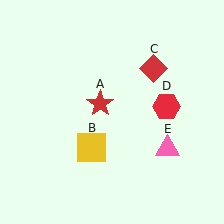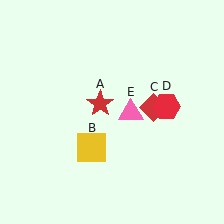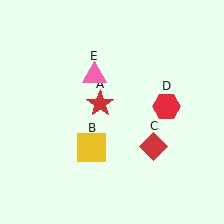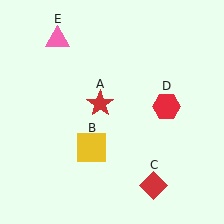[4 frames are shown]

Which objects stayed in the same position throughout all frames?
Red star (object A) and yellow square (object B) and red hexagon (object D) remained stationary.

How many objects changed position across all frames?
2 objects changed position: red diamond (object C), pink triangle (object E).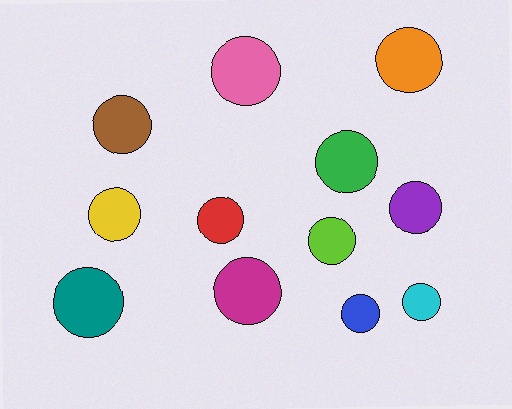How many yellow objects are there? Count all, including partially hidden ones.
There is 1 yellow object.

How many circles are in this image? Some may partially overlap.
There are 12 circles.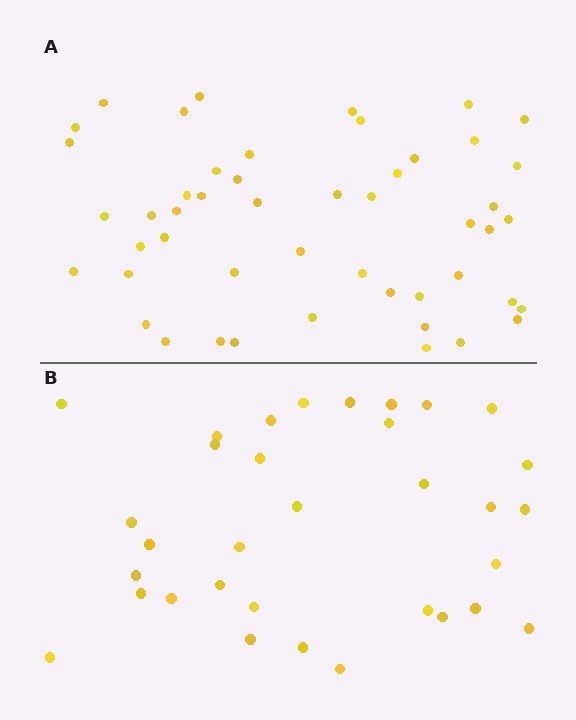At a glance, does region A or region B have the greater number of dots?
Region A (the top region) has more dots.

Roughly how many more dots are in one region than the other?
Region A has approximately 15 more dots than region B.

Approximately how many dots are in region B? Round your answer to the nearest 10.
About 30 dots. (The exact count is 33, which rounds to 30.)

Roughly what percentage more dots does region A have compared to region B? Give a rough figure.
About 50% more.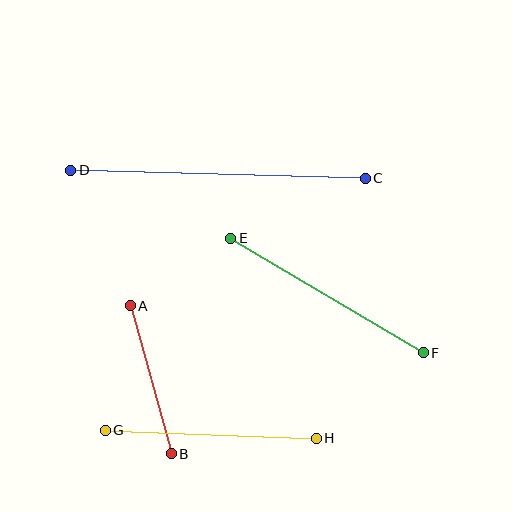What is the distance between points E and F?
The distance is approximately 224 pixels.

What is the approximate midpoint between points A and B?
The midpoint is at approximately (151, 380) pixels.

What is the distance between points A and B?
The distance is approximately 153 pixels.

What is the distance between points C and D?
The distance is approximately 294 pixels.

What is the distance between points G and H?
The distance is approximately 211 pixels.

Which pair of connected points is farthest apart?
Points C and D are farthest apart.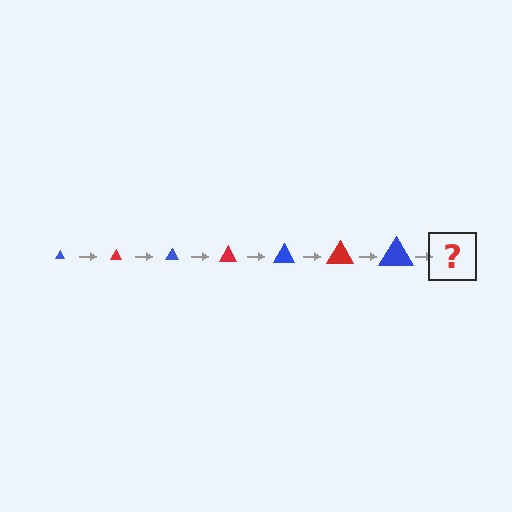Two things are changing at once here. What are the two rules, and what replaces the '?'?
The two rules are that the triangle grows larger each step and the color cycles through blue and red. The '?' should be a red triangle, larger than the previous one.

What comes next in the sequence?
The next element should be a red triangle, larger than the previous one.